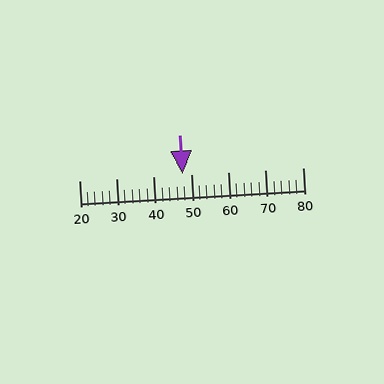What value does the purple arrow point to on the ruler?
The purple arrow points to approximately 48.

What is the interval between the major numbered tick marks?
The major tick marks are spaced 10 units apart.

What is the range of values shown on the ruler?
The ruler shows values from 20 to 80.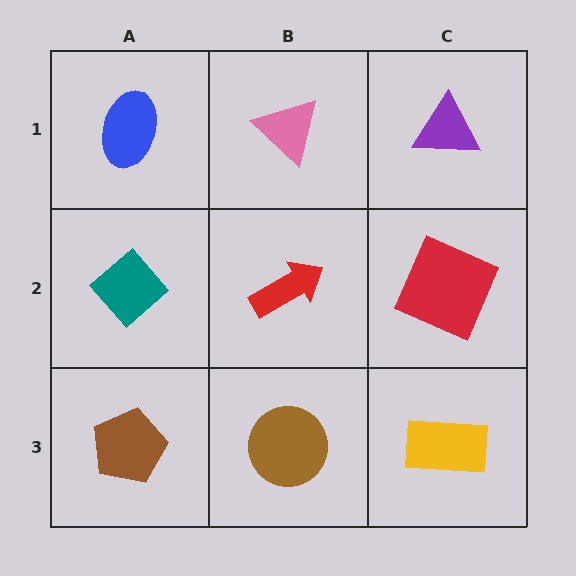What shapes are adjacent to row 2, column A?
A blue ellipse (row 1, column A), a brown pentagon (row 3, column A), a red arrow (row 2, column B).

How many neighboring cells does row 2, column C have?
3.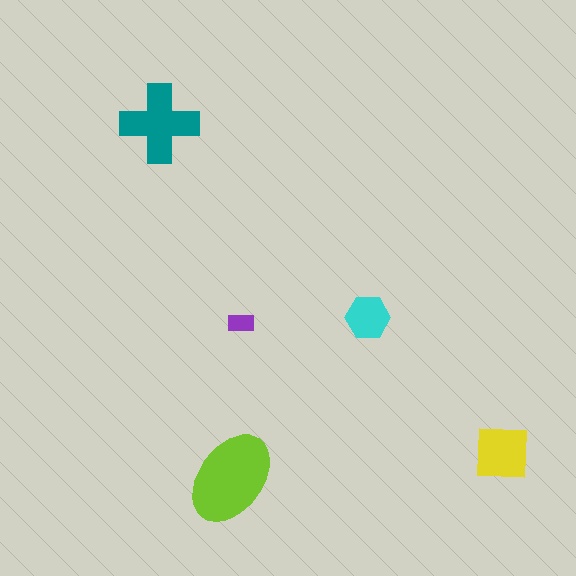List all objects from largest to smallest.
The lime ellipse, the teal cross, the yellow square, the cyan hexagon, the purple rectangle.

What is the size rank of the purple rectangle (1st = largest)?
5th.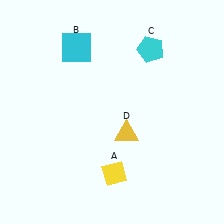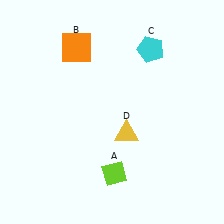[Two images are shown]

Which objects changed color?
A changed from yellow to lime. B changed from cyan to orange.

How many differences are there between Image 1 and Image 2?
There are 2 differences between the two images.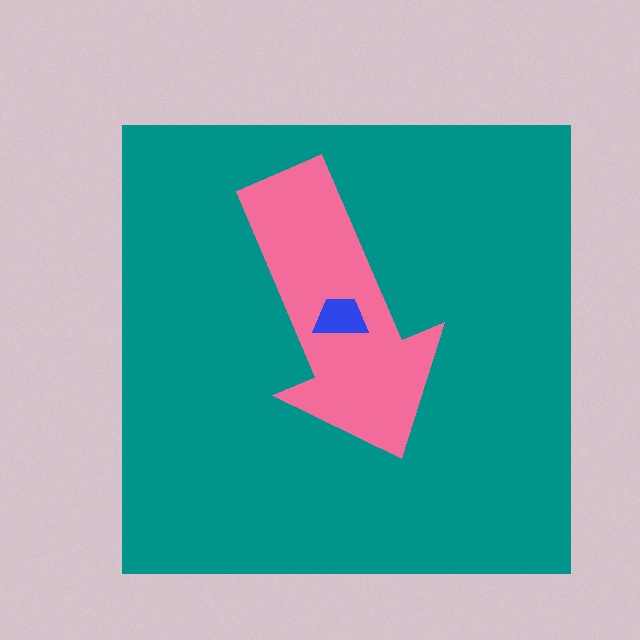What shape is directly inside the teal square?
The pink arrow.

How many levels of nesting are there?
3.